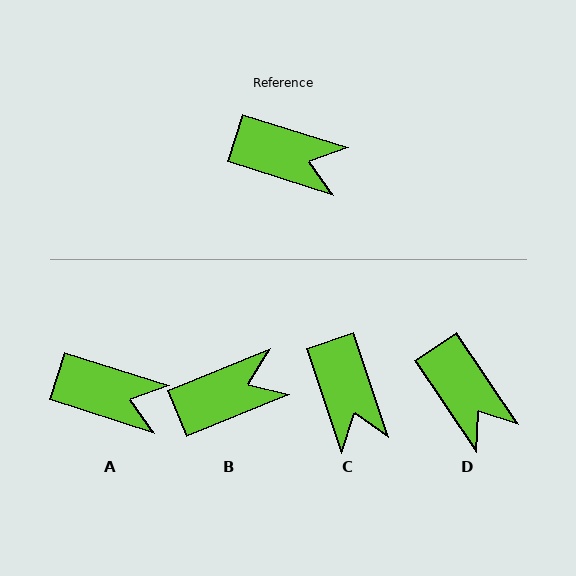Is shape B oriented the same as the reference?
No, it is off by about 40 degrees.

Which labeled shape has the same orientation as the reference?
A.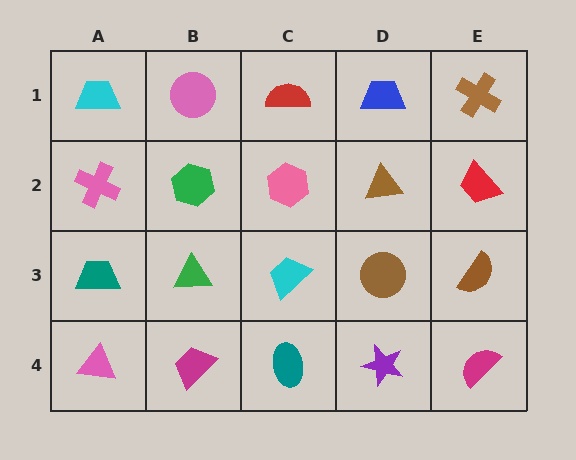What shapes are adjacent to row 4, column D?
A brown circle (row 3, column D), a teal ellipse (row 4, column C), a magenta semicircle (row 4, column E).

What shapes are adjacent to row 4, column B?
A green triangle (row 3, column B), a pink triangle (row 4, column A), a teal ellipse (row 4, column C).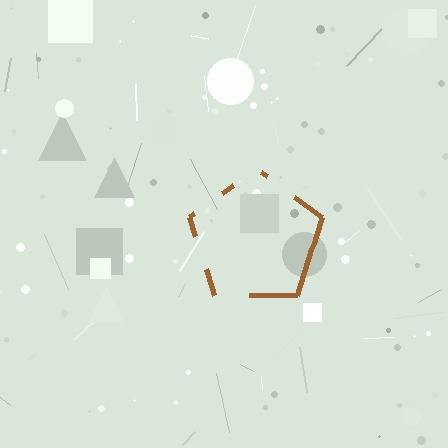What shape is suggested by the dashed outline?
The dashed outline suggests a pentagon.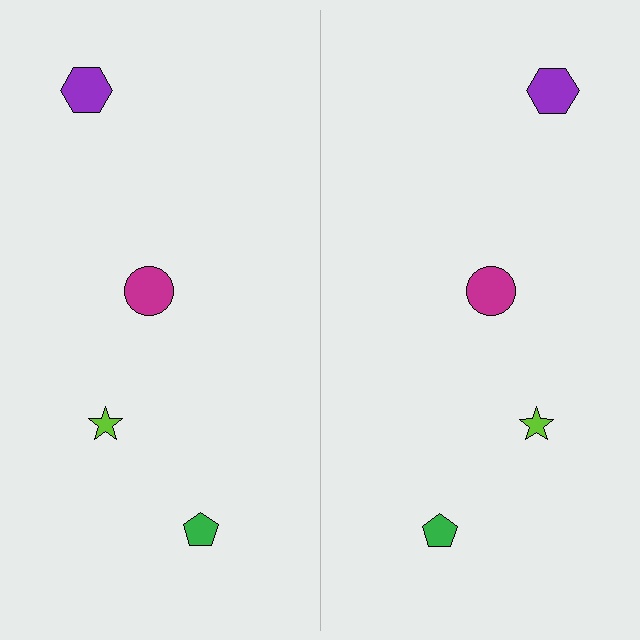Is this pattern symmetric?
Yes, this pattern has bilateral (reflection) symmetry.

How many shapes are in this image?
There are 8 shapes in this image.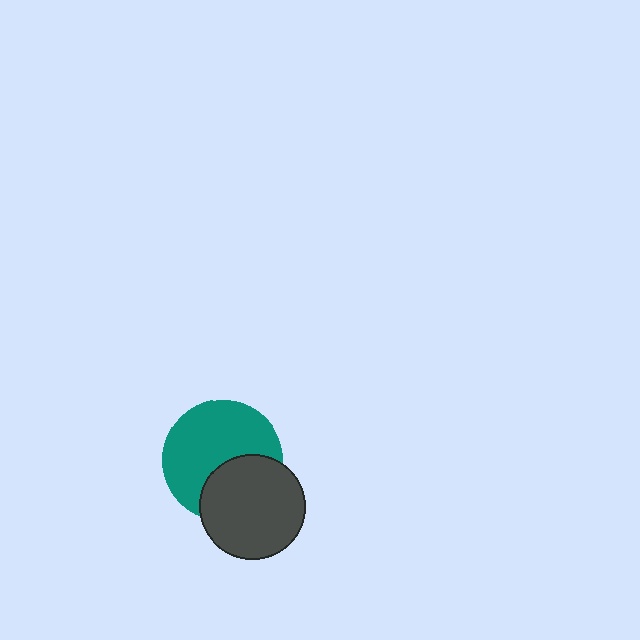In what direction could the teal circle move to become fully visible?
The teal circle could move up. That would shift it out from behind the dark gray circle entirely.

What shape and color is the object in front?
The object in front is a dark gray circle.